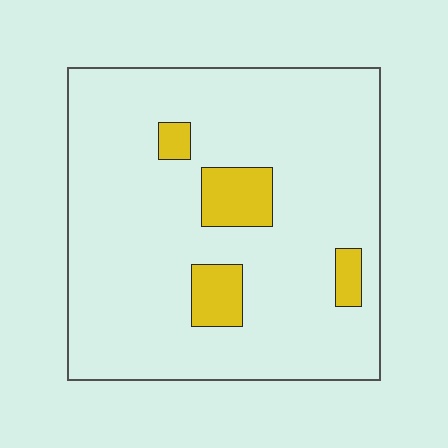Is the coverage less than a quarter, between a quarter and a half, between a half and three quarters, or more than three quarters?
Less than a quarter.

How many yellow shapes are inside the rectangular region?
4.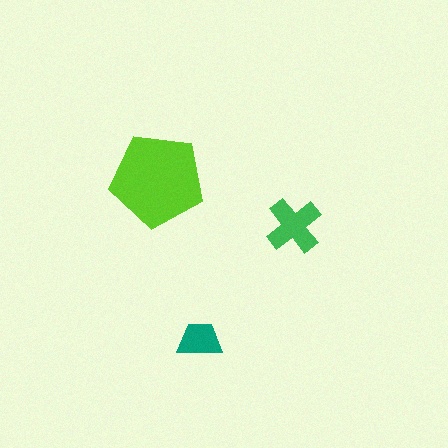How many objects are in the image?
There are 3 objects in the image.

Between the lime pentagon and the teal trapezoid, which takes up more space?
The lime pentagon.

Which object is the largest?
The lime pentagon.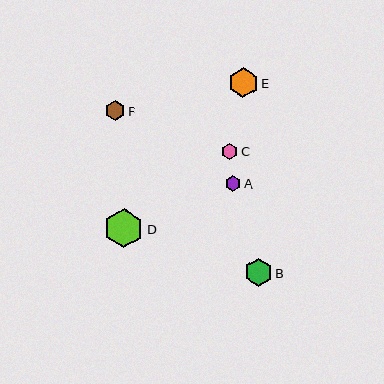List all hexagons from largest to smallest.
From largest to smallest: D, E, B, F, C, A.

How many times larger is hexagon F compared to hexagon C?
Hexagon F is approximately 1.2 times the size of hexagon C.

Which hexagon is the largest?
Hexagon D is the largest with a size of approximately 39 pixels.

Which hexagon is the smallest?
Hexagon A is the smallest with a size of approximately 16 pixels.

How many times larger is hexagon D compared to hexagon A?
Hexagon D is approximately 2.5 times the size of hexagon A.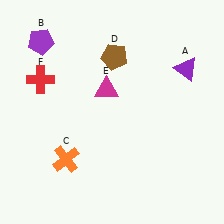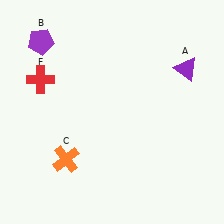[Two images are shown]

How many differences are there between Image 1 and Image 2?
There are 2 differences between the two images.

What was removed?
The magenta triangle (E), the brown pentagon (D) were removed in Image 2.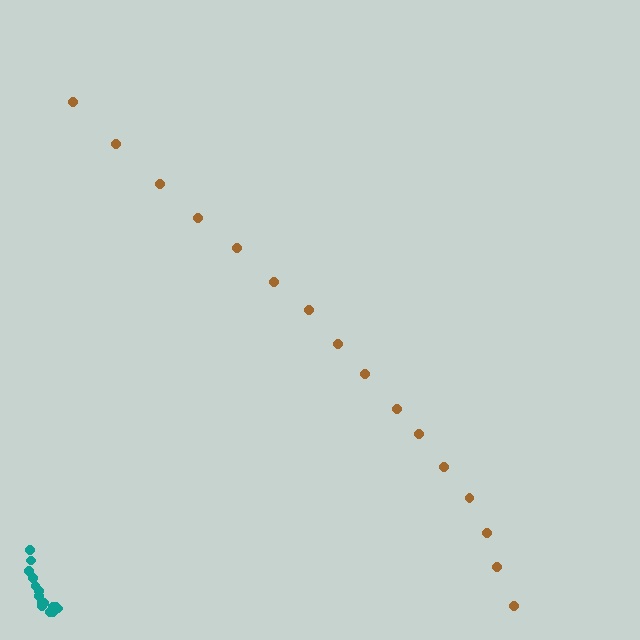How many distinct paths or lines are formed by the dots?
There are 2 distinct paths.